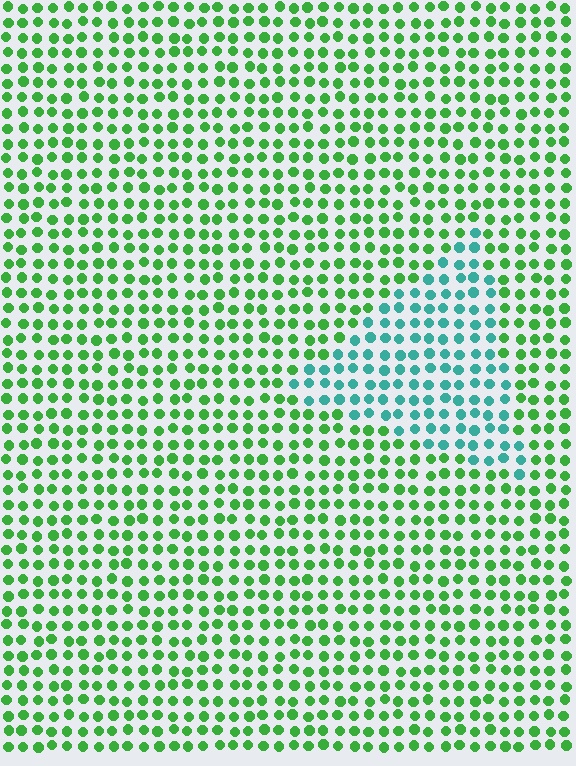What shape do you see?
I see a triangle.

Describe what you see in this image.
The image is filled with small green elements in a uniform arrangement. A triangle-shaped region is visible where the elements are tinted to a slightly different hue, forming a subtle color boundary.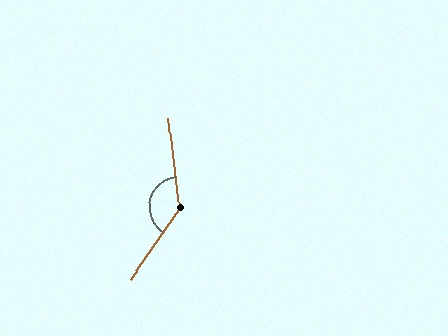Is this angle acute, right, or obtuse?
It is obtuse.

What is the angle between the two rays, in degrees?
Approximately 138 degrees.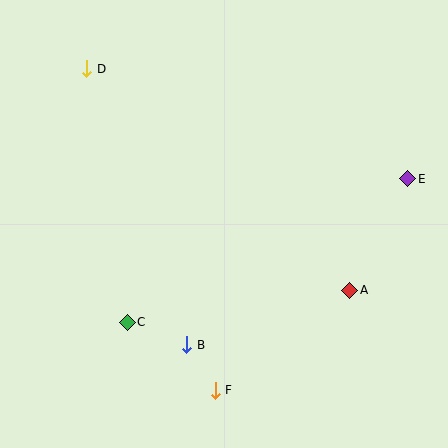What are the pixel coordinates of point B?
Point B is at (187, 345).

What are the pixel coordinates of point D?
Point D is at (87, 69).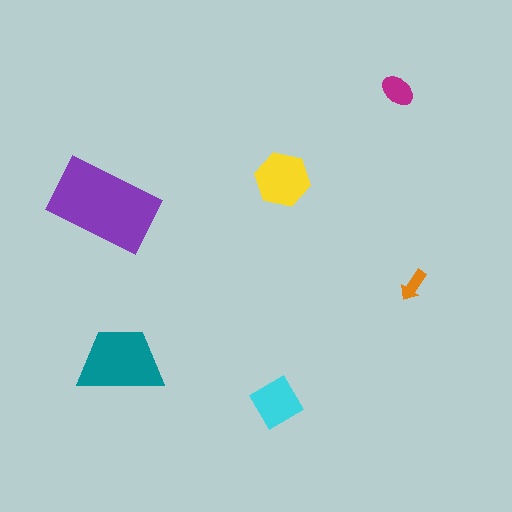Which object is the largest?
The purple rectangle.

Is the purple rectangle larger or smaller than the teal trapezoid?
Larger.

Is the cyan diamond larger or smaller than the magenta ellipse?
Larger.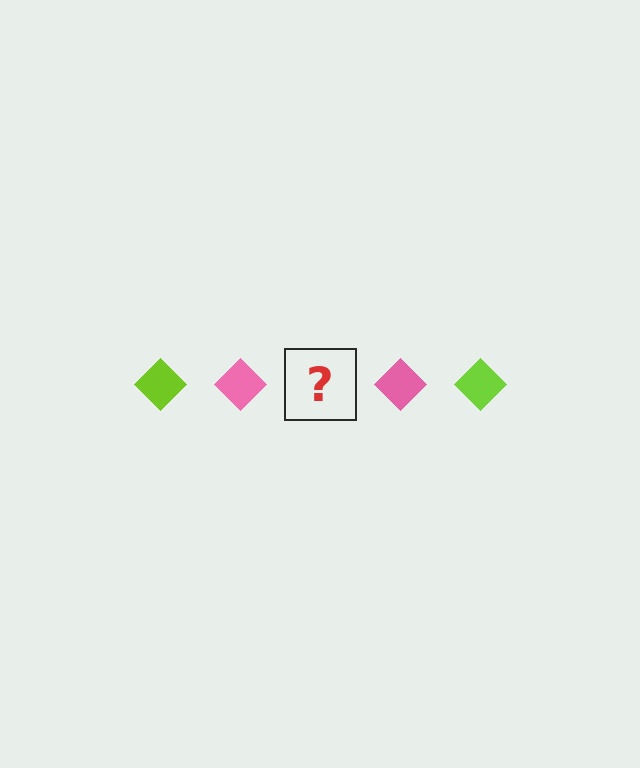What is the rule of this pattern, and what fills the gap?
The rule is that the pattern cycles through lime, pink diamonds. The gap should be filled with a lime diamond.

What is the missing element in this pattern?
The missing element is a lime diamond.